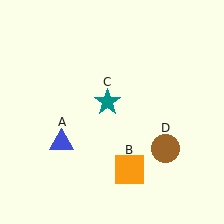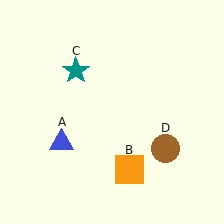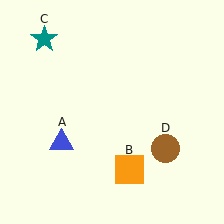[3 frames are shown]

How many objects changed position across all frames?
1 object changed position: teal star (object C).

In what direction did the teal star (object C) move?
The teal star (object C) moved up and to the left.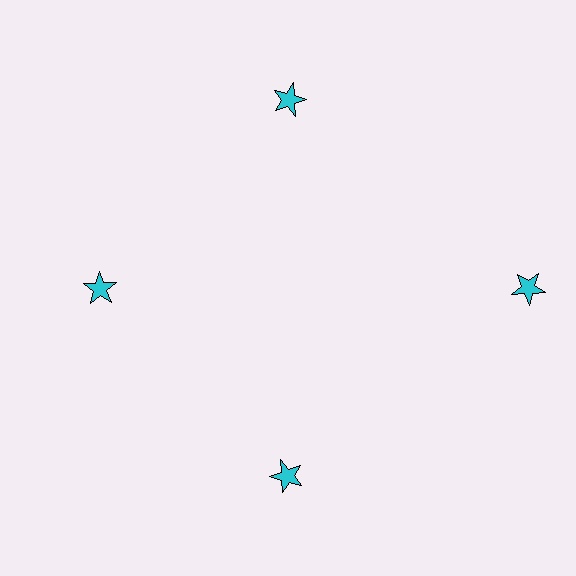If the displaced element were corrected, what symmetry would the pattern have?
It would have 4-fold rotational symmetry — the pattern would map onto itself every 90 degrees.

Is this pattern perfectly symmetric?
No. The 4 cyan stars are arranged in a ring, but one element near the 3 o'clock position is pushed outward from the center, breaking the 4-fold rotational symmetry.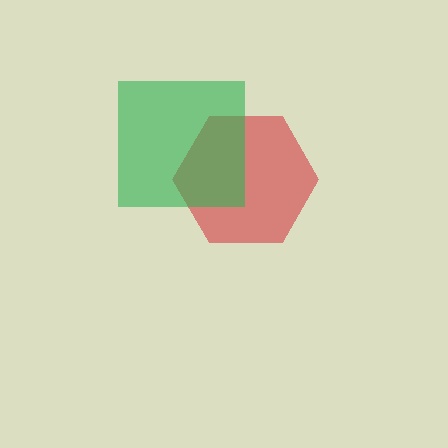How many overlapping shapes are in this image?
There are 2 overlapping shapes in the image.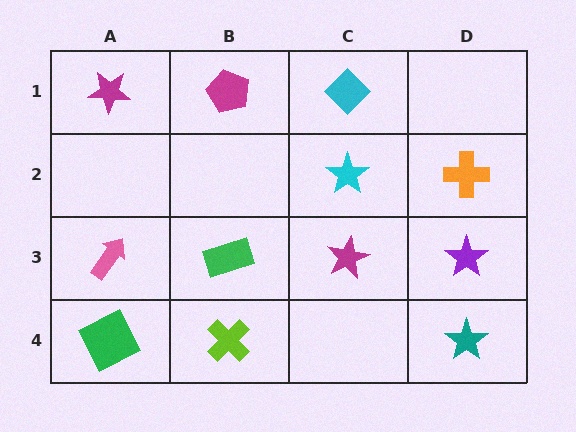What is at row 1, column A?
A magenta star.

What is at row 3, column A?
A pink arrow.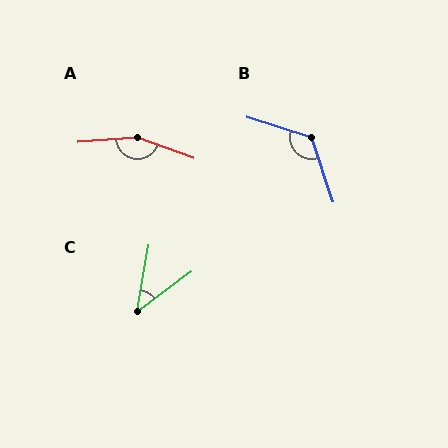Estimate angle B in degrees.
Approximately 126 degrees.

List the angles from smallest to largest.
C (43°), B (126°), A (156°).